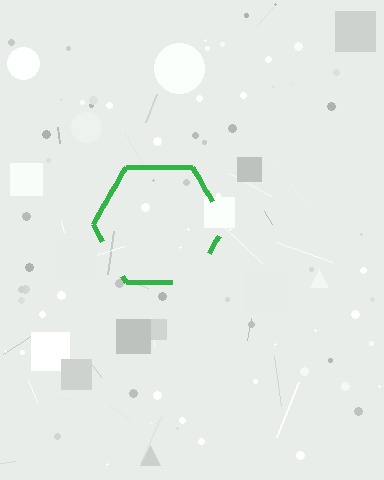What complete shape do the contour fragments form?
The contour fragments form a hexagon.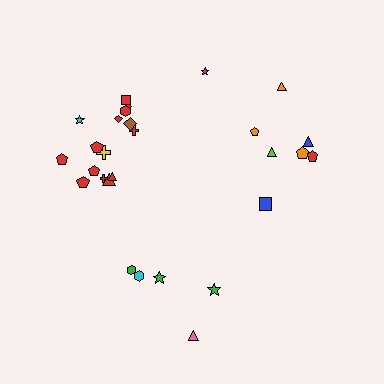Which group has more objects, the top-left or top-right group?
The top-left group.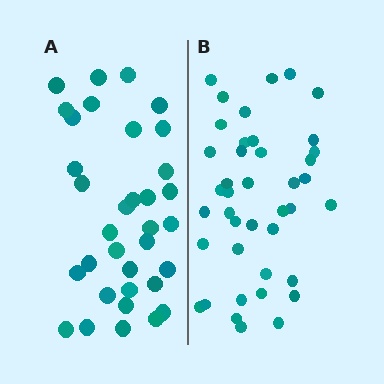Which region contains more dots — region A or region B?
Region B (the right region) has more dots.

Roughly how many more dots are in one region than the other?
Region B has roughly 8 or so more dots than region A.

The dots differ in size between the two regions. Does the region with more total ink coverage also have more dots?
No. Region A has more total ink coverage because its dots are larger, but region B actually contains more individual dots. Total area can be misleading — the number of items is what matters here.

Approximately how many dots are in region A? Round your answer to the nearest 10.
About 30 dots. (The exact count is 34, which rounds to 30.)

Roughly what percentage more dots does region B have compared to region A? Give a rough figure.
About 20% more.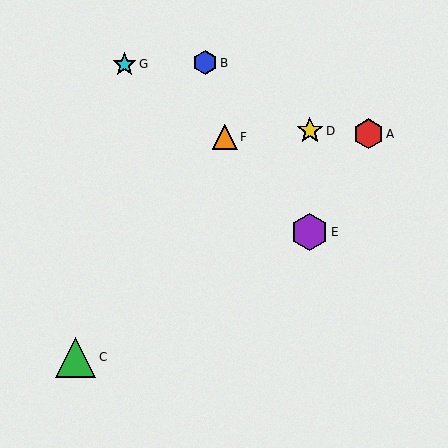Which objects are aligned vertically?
Objects D, E are aligned vertically.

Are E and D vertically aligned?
Yes, both are at x≈310.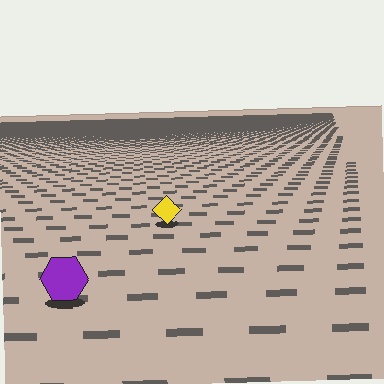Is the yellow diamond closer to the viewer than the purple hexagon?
No. The purple hexagon is closer — you can tell from the texture gradient: the ground texture is coarser near it.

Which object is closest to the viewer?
The purple hexagon is closest. The texture marks near it are larger and more spread out.